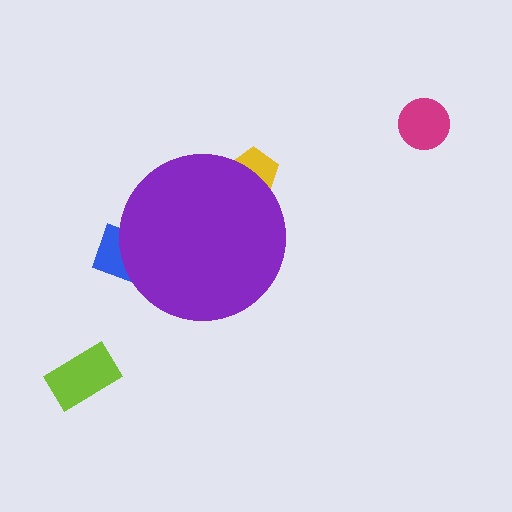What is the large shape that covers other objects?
A purple circle.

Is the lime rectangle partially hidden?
No, the lime rectangle is fully visible.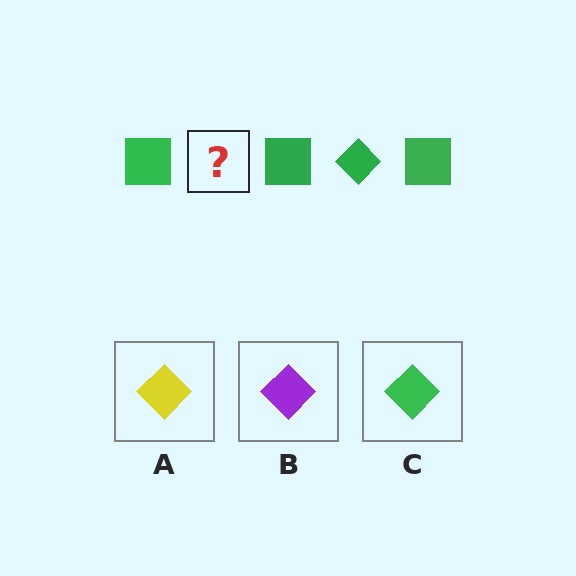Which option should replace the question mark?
Option C.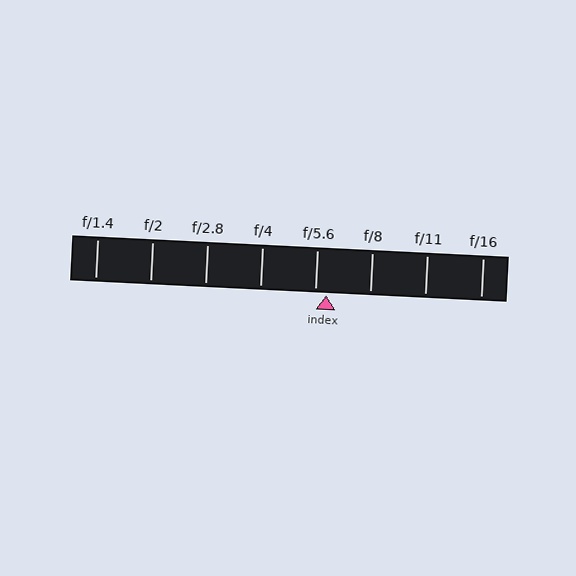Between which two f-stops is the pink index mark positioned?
The index mark is between f/5.6 and f/8.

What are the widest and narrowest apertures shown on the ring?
The widest aperture shown is f/1.4 and the narrowest is f/16.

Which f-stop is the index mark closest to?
The index mark is closest to f/5.6.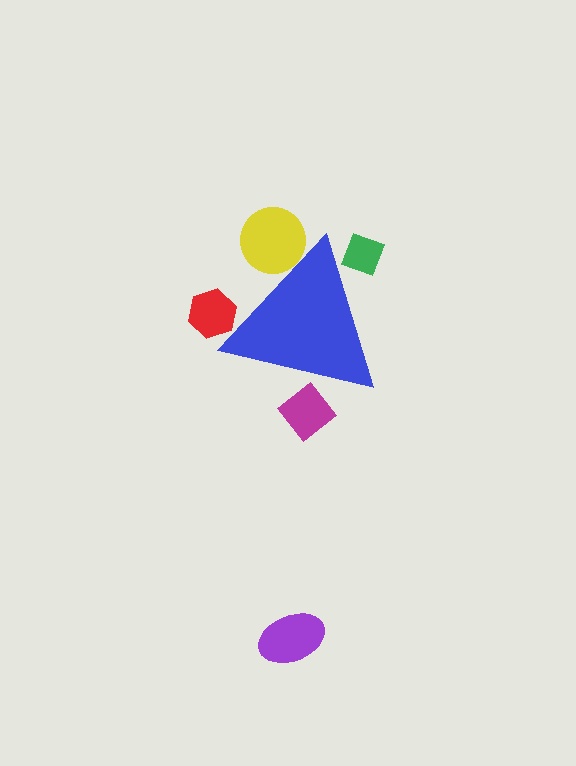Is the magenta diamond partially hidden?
Yes, the magenta diamond is partially hidden behind the blue triangle.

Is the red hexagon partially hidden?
Yes, the red hexagon is partially hidden behind the blue triangle.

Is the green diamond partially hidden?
Yes, the green diamond is partially hidden behind the blue triangle.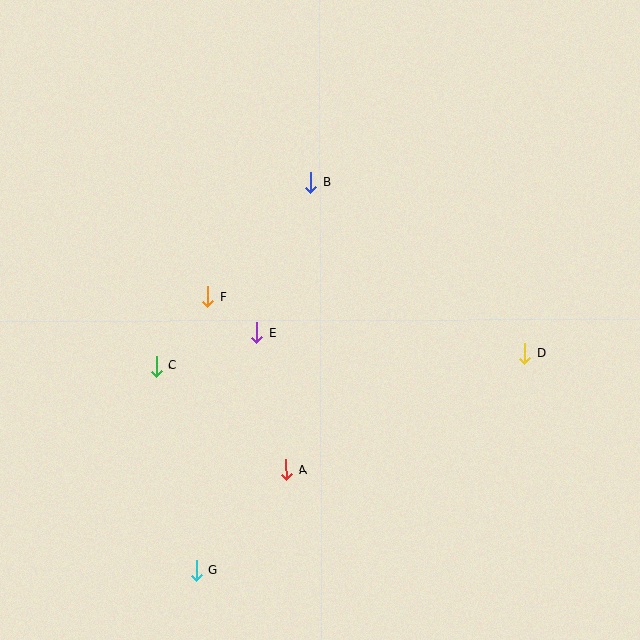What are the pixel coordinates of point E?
Point E is at (257, 333).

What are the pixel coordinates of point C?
Point C is at (156, 366).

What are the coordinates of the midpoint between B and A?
The midpoint between B and A is at (298, 326).